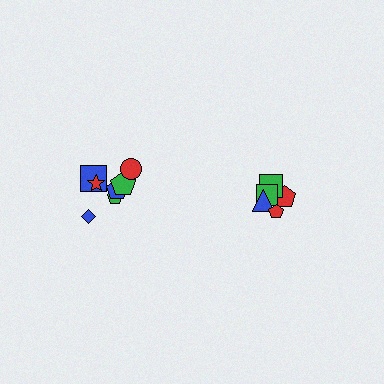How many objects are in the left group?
There are 8 objects.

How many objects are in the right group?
There are 6 objects.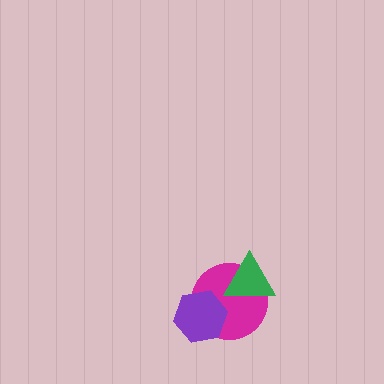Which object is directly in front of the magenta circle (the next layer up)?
The purple hexagon is directly in front of the magenta circle.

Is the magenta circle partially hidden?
Yes, it is partially covered by another shape.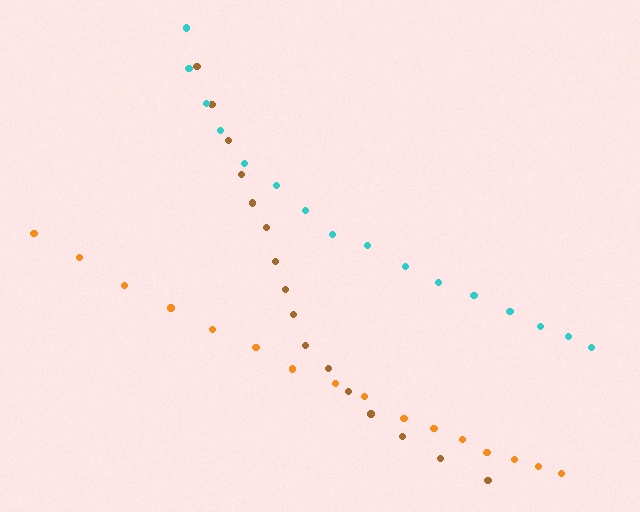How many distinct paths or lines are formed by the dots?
There are 3 distinct paths.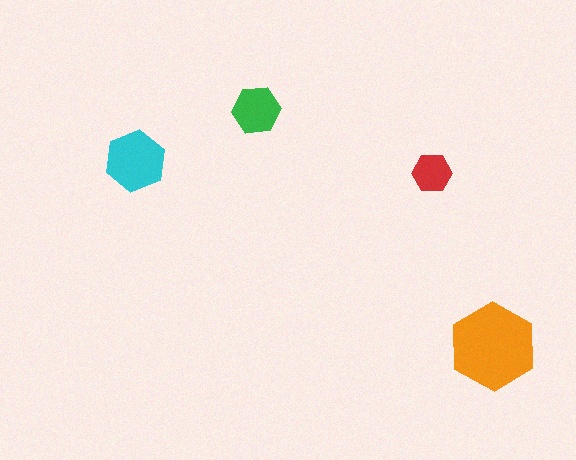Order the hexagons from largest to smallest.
the orange one, the cyan one, the green one, the red one.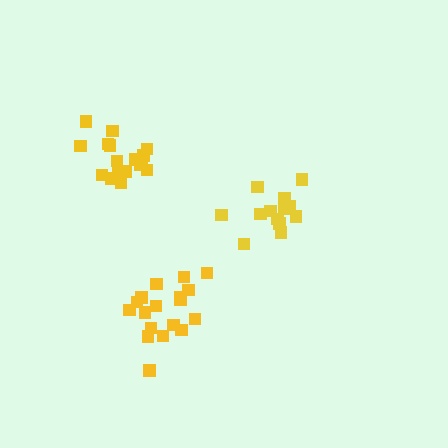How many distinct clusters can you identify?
There are 3 distinct clusters.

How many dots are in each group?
Group 1: 18 dots, Group 2: 17 dots, Group 3: 13 dots (48 total).